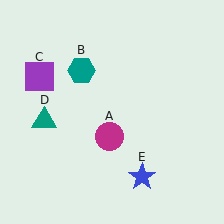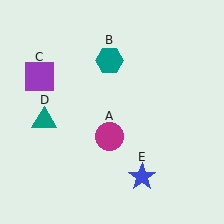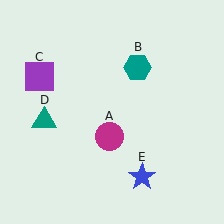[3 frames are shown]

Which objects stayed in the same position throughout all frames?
Magenta circle (object A) and purple square (object C) and teal triangle (object D) and blue star (object E) remained stationary.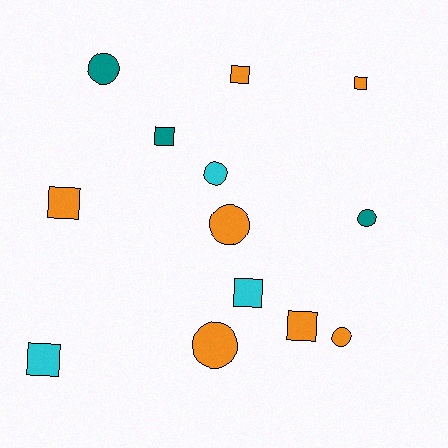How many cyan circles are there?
There is 1 cyan circle.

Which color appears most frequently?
Orange, with 7 objects.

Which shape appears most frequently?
Square, with 7 objects.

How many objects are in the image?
There are 13 objects.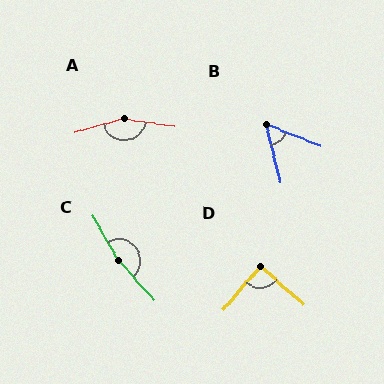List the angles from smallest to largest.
B (55°), D (88°), A (156°), C (168°).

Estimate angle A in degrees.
Approximately 156 degrees.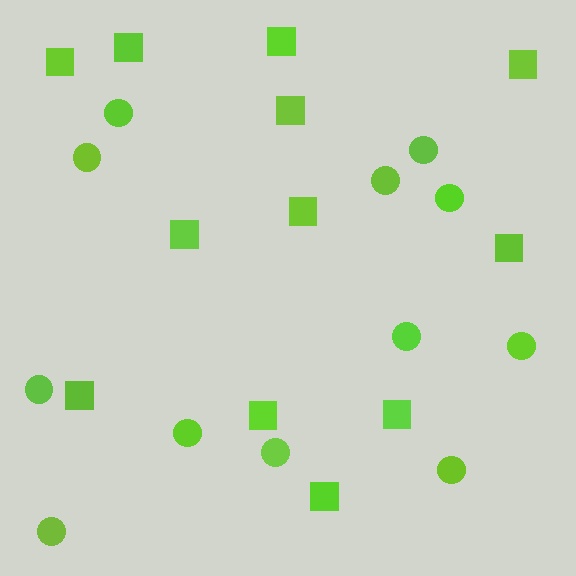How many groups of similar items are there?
There are 2 groups: one group of squares (12) and one group of circles (12).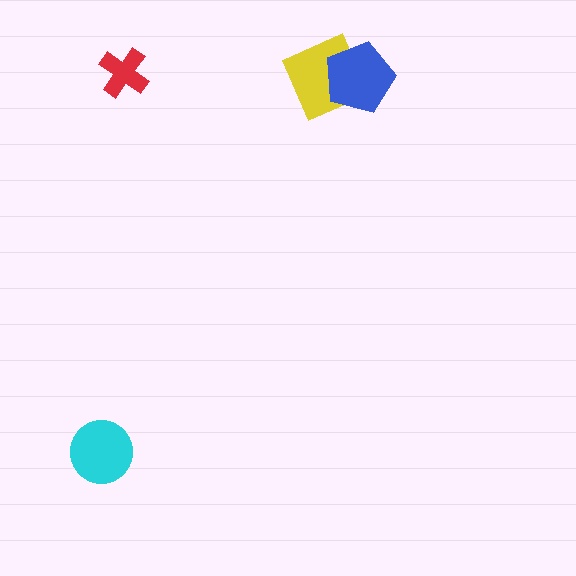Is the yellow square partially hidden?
Yes, it is partially covered by another shape.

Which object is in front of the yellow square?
The blue pentagon is in front of the yellow square.